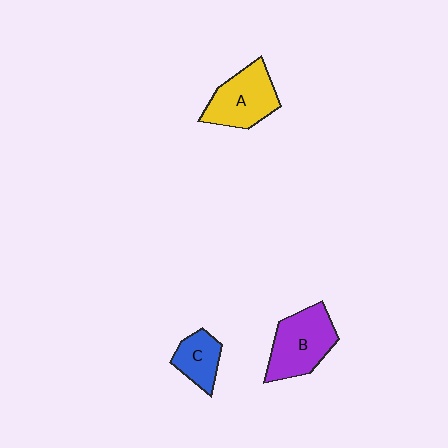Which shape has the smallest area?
Shape C (blue).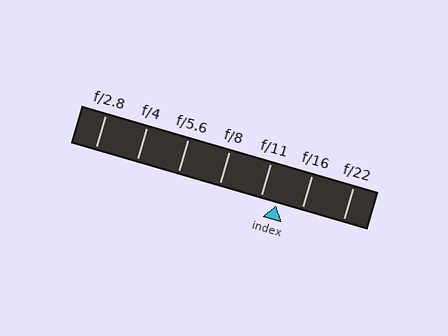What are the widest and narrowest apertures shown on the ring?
The widest aperture shown is f/2.8 and the narrowest is f/22.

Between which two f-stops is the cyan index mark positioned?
The index mark is between f/11 and f/16.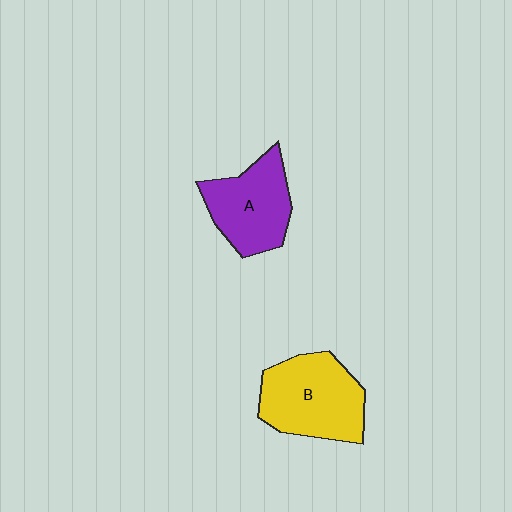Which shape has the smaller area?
Shape A (purple).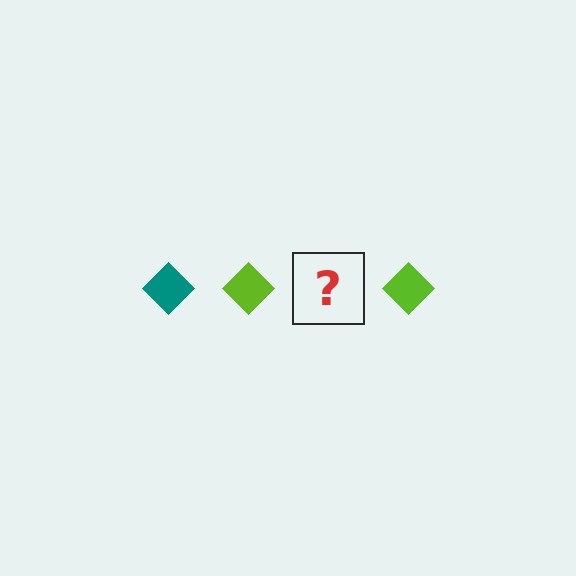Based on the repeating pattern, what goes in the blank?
The blank should be a teal diamond.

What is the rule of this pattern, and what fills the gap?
The rule is that the pattern cycles through teal, lime diamonds. The gap should be filled with a teal diamond.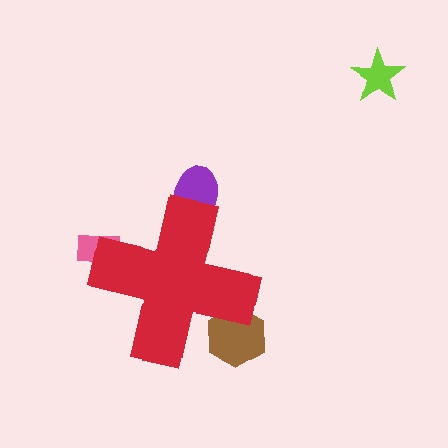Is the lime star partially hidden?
No, the lime star is fully visible.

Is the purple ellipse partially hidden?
Yes, the purple ellipse is partially hidden behind the red cross.